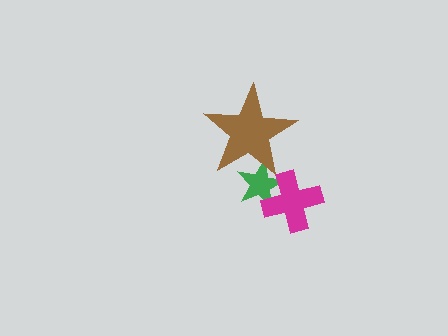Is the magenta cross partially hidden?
No, no other shape covers it.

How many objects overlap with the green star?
2 objects overlap with the green star.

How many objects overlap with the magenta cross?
1 object overlaps with the magenta cross.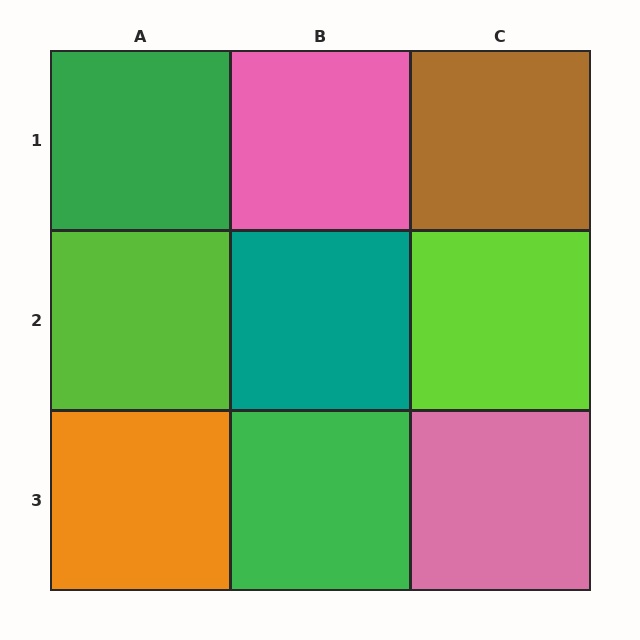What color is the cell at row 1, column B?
Pink.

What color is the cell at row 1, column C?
Brown.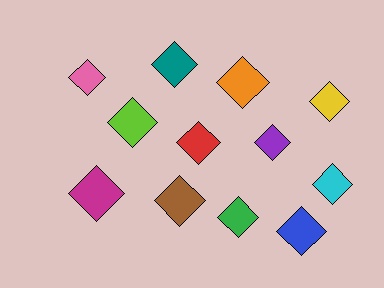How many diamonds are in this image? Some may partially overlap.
There are 12 diamonds.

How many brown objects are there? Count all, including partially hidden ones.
There is 1 brown object.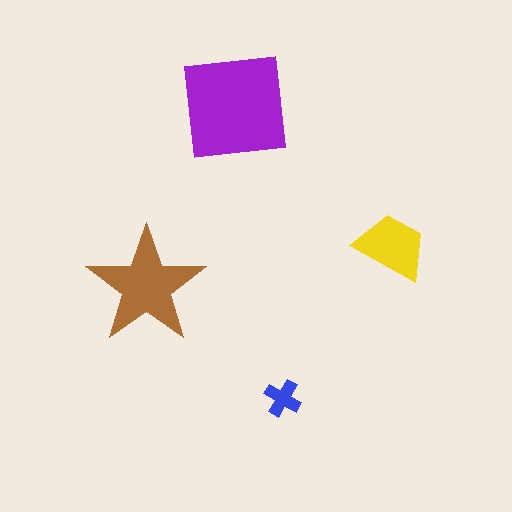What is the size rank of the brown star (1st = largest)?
2nd.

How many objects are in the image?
There are 4 objects in the image.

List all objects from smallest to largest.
The blue cross, the yellow trapezoid, the brown star, the purple square.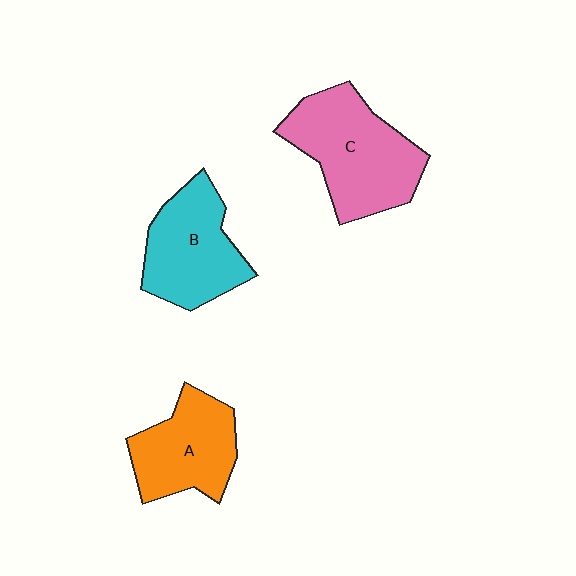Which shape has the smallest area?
Shape A (orange).